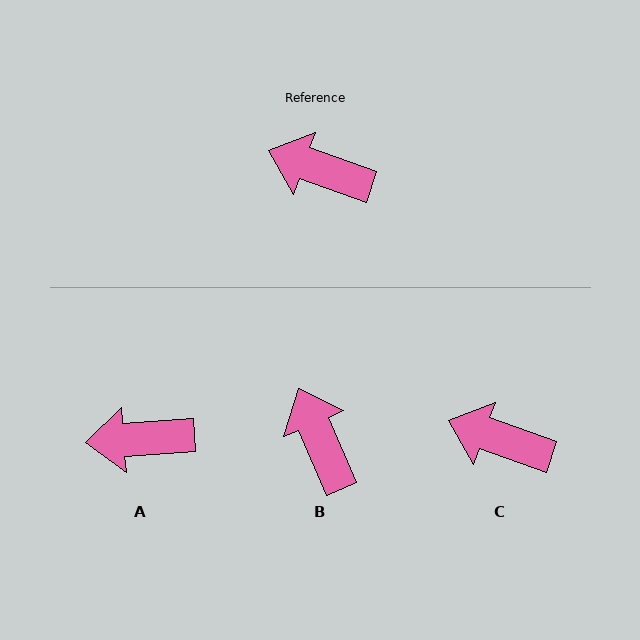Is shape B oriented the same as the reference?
No, it is off by about 48 degrees.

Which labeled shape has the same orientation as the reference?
C.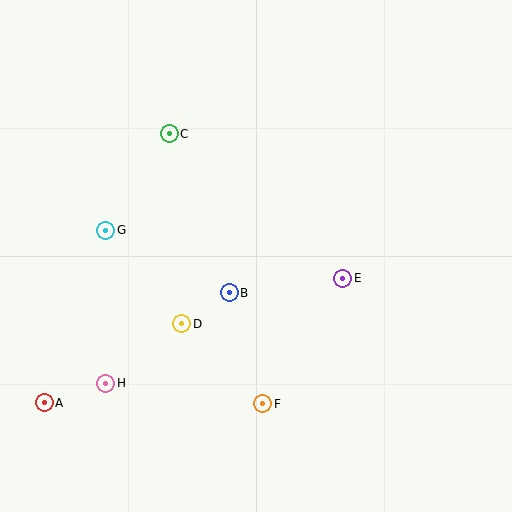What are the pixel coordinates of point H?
Point H is at (106, 383).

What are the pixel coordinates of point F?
Point F is at (263, 404).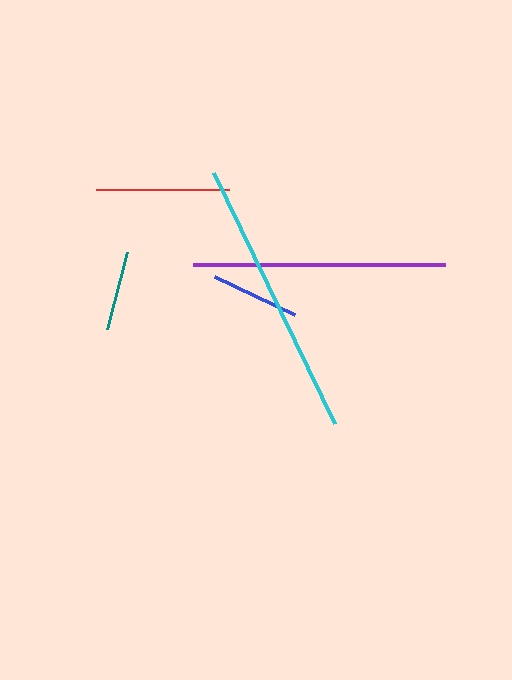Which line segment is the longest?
The cyan line is the longest at approximately 278 pixels.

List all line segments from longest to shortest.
From longest to shortest: cyan, purple, red, blue, teal.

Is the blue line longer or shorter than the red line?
The red line is longer than the blue line.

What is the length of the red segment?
The red segment is approximately 133 pixels long.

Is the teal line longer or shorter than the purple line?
The purple line is longer than the teal line.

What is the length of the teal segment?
The teal segment is approximately 80 pixels long.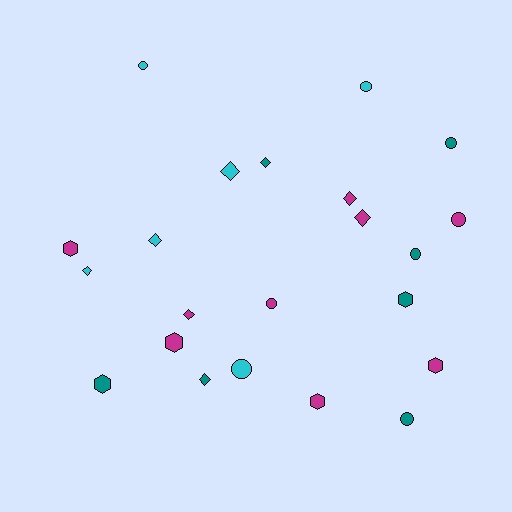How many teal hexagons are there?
There are 2 teal hexagons.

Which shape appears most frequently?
Diamond, with 8 objects.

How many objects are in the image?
There are 22 objects.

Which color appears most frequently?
Magenta, with 9 objects.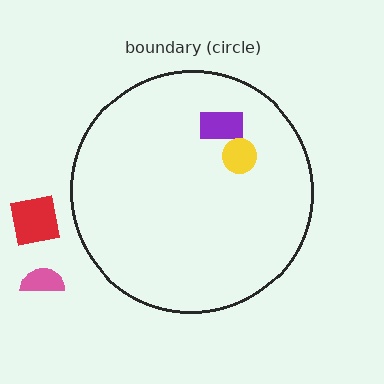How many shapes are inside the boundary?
2 inside, 2 outside.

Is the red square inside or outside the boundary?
Outside.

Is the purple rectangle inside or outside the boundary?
Inside.